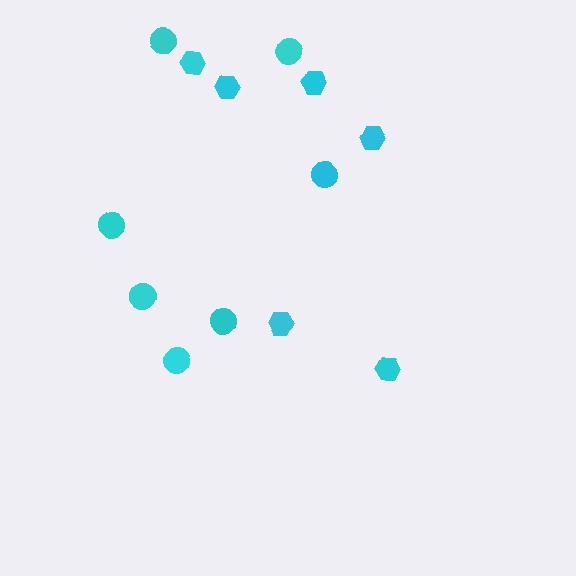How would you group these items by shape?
There are 2 groups: one group of circles (7) and one group of hexagons (6).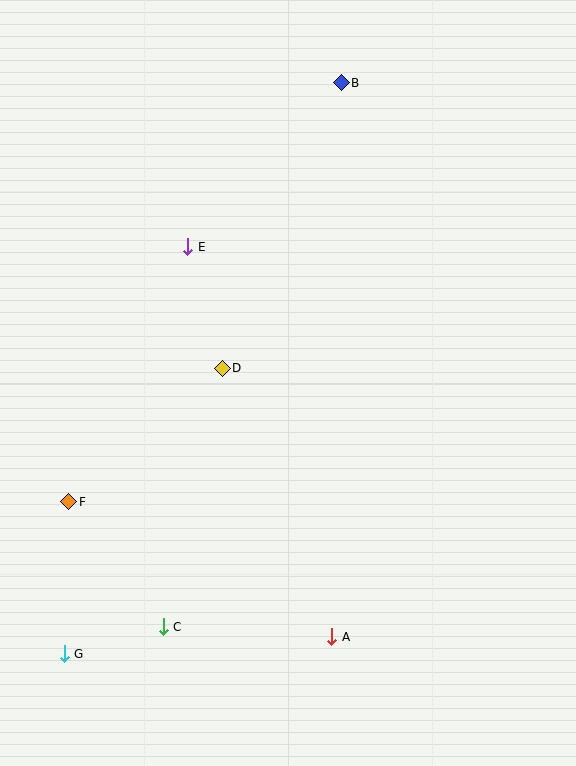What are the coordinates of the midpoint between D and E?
The midpoint between D and E is at (205, 308).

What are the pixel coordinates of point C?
Point C is at (163, 627).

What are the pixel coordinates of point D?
Point D is at (222, 368).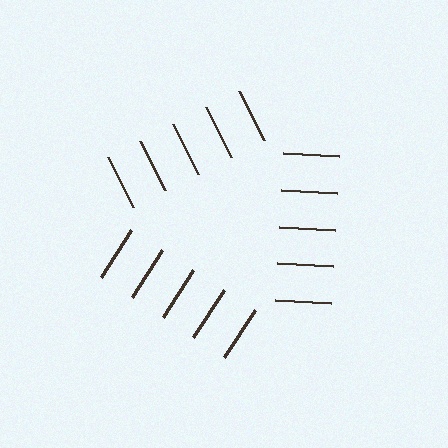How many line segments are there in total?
15 — 5 along each of the 3 edges.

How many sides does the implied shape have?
3 sides — the line-ends trace a triangle.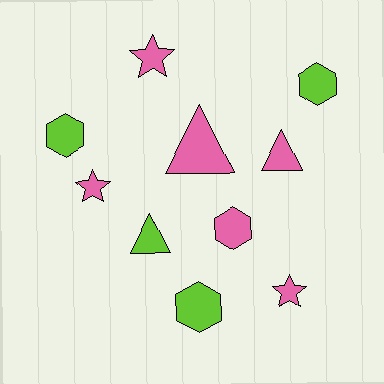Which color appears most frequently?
Pink, with 6 objects.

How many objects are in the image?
There are 10 objects.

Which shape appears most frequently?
Hexagon, with 4 objects.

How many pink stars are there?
There are 3 pink stars.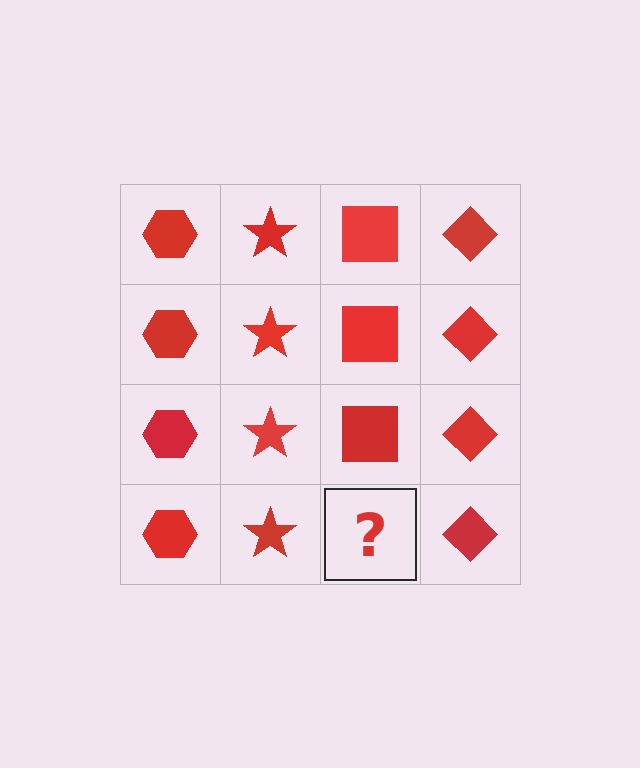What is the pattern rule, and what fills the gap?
The rule is that each column has a consistent shape. The gap should be filled with a red square.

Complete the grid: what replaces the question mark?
The question mark should be replaced with a red square.